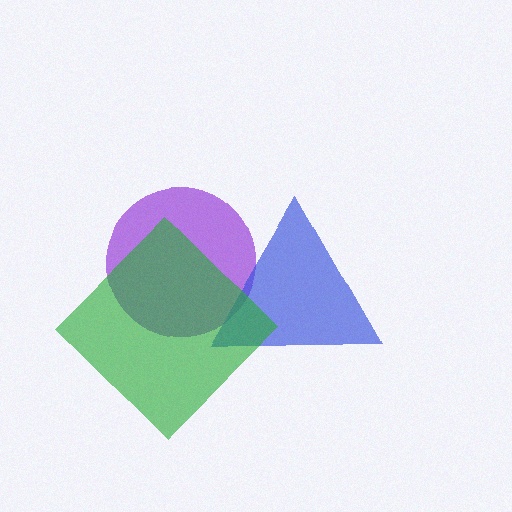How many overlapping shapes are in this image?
There are 3 overlapping shapes in the image.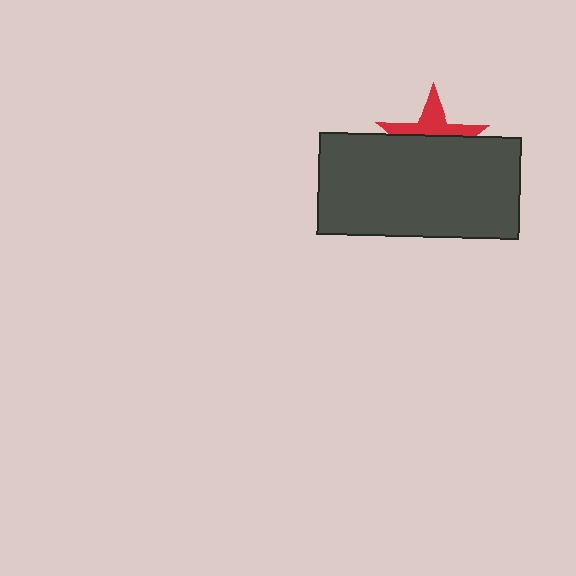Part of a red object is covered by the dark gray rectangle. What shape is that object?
It is a star.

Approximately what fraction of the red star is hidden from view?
Roughly 58% of the red star is hidden behind the dark gray rectangle.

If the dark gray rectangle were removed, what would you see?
You would see the complete red star.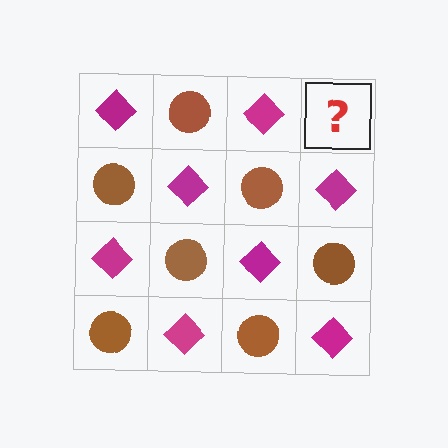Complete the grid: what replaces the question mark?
The question mark should be replaced with a brown circle.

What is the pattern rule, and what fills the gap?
The rule is that it alternates magenta diamond and brown circle in a checkerboard pattern. The gap should be filled with a brown circle.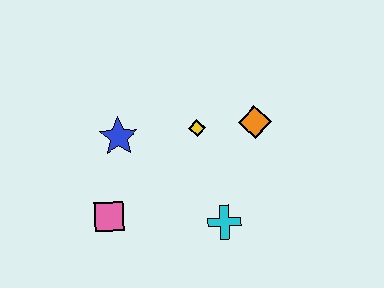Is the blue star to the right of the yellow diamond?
No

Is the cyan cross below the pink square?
Yes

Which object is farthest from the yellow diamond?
The pink square is farthest from the yellow diamond.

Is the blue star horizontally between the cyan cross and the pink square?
Yes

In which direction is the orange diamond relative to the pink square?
The orange diamond is to the right of the pink square.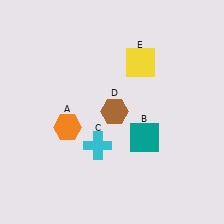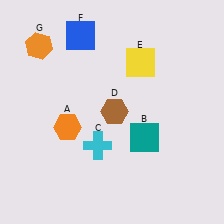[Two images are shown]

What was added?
A blue square (F), an orange hexagon (G) were added in Image 2.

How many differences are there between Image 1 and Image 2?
There are 2 differences between the two images.